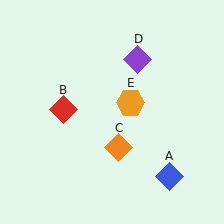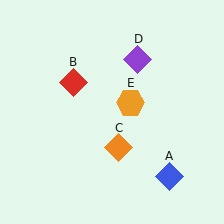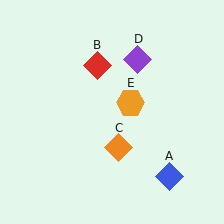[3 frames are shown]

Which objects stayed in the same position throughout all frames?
Blue diamond (object A) and orange diamond (object C) and purple diamond (object D) and orange hexagon (object E) remained stationary.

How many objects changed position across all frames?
1 object changed position: red diamond (object B).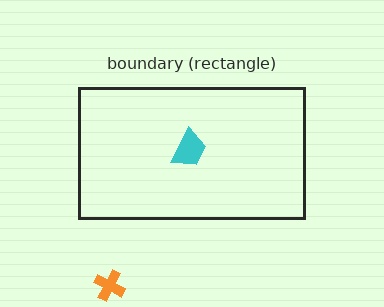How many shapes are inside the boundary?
1 inside, 1 outside.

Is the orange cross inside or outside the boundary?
Outside.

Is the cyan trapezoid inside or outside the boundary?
Inside.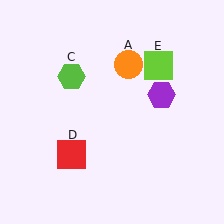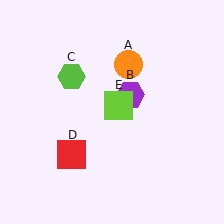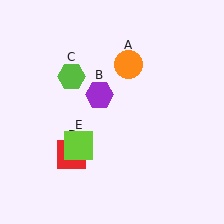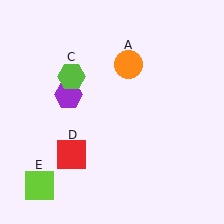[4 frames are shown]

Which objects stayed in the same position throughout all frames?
Orange circle (object A) and lime hexagon (object C) and red square (object D) remained stationary.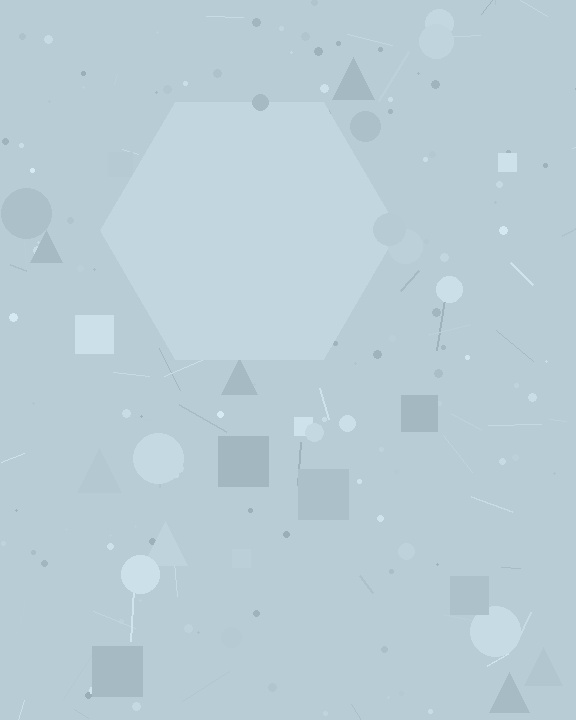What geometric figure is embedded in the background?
A hexagon is embedded in the background.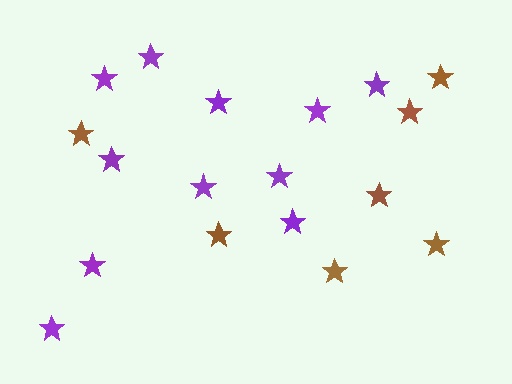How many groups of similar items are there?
There are 2 groups: one group of purple stars (11) and one group of brown stars (7).